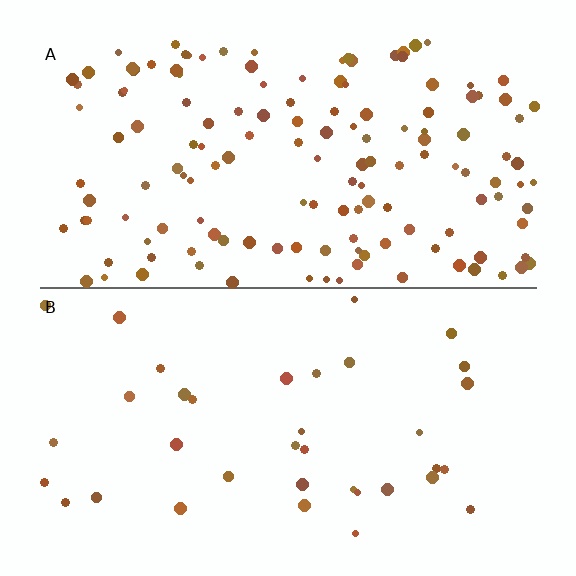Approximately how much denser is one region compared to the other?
Approximately 3.8× — region A over region B.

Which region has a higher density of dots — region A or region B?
A (the top).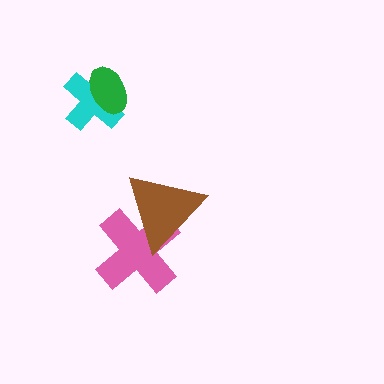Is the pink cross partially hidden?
Yes, it is partially covered by another shape.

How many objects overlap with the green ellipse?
1 object overlaps with the green ellipse.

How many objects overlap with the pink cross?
1 object overlaps with the pink cross.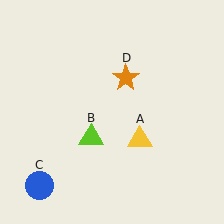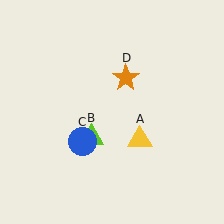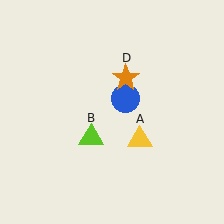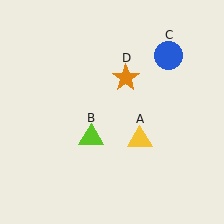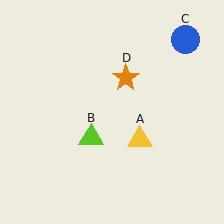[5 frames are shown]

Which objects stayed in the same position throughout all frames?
Yellow triangle (object A) and lime triangle (object B) and orange star (object D) remained stationary.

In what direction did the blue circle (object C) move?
The blue circle (object C) moved up and to the right.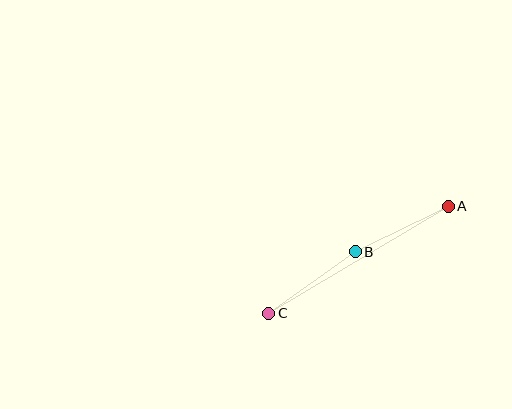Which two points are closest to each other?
Points A and B are closest to each other.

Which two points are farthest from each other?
Points A and C are farthest from each other.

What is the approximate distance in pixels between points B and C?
The distance between B and C is approximately 106 pixels.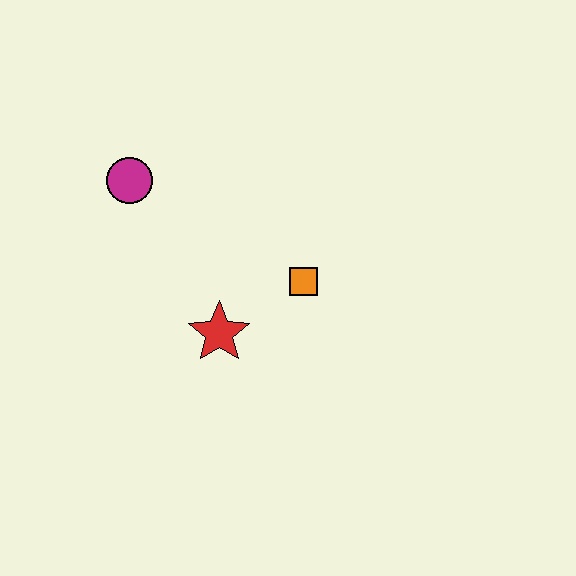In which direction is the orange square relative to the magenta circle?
The orange square is to the right of the magenta circle.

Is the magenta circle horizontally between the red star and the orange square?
No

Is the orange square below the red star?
No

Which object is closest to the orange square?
The red star is closest to the orange square.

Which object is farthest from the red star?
The magenta circle is farthest from the red star.